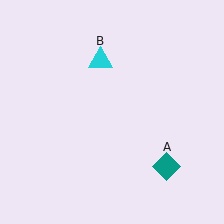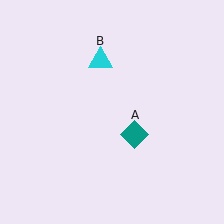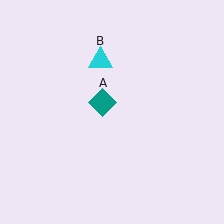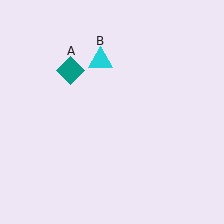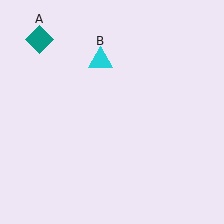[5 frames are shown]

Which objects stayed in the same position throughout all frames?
Cyan triangle (object B) remained stationary.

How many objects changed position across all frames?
1 object changed position: teal diamond (object A).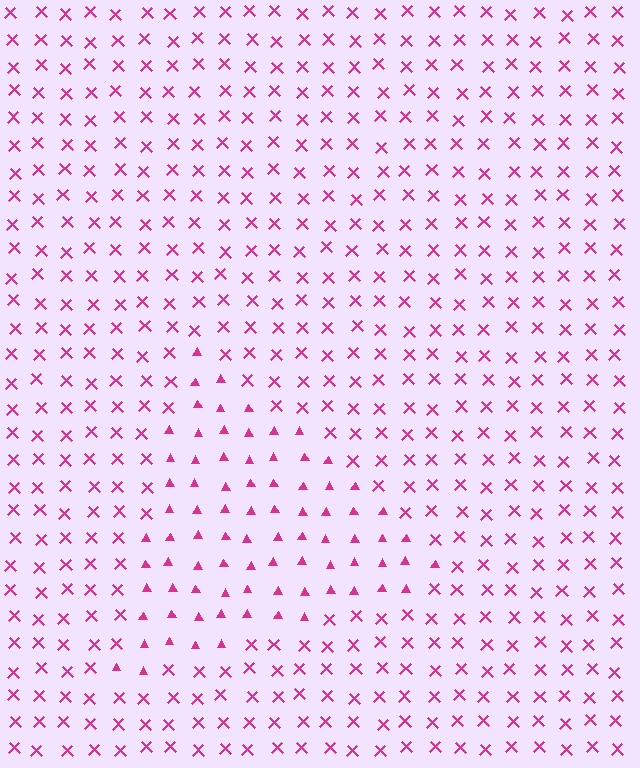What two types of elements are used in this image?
The image uses triangles inside the triangle region and X marks outside it.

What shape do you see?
I see a triangle.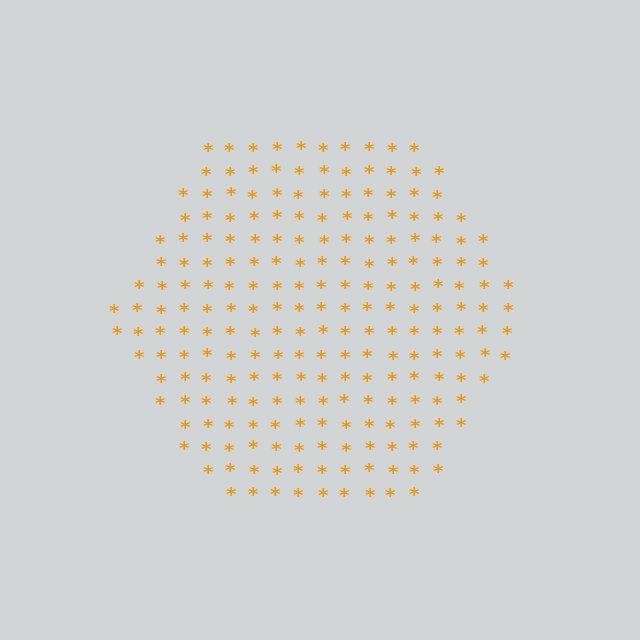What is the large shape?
The large shape is a hexagon.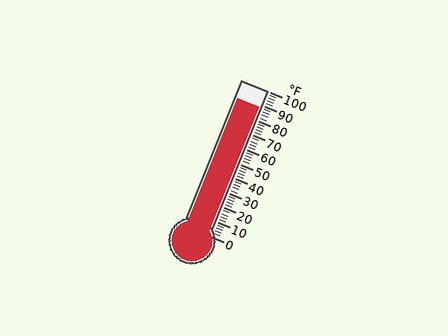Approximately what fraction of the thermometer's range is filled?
The thermometer is filled to approximately 90% of its range.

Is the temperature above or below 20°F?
The temperature is above 20°F.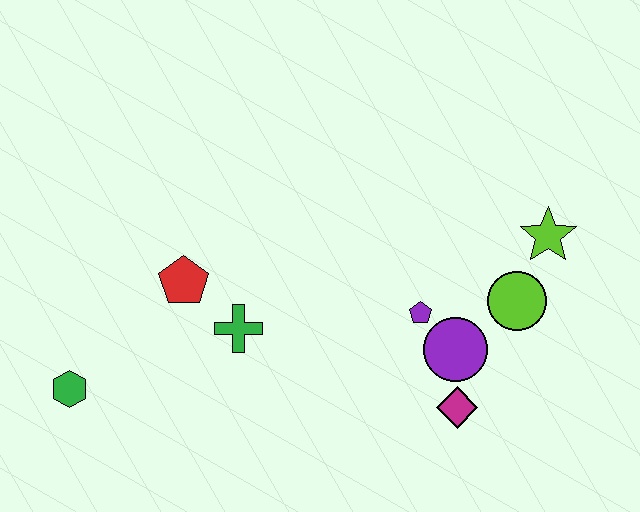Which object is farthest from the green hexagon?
The lime star is farthest from the green hexagon.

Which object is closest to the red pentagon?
The green cross is closest to the red pentagon.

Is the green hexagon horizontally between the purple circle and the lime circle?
No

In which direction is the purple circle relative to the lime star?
The purple circle is below the lime star.